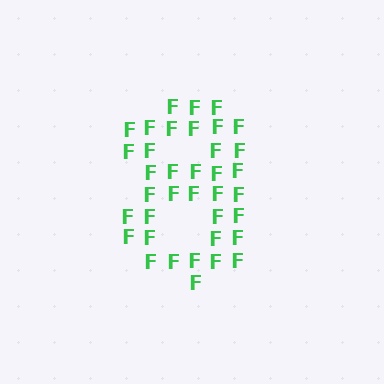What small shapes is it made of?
It is made of small letter F's.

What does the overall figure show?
The overall figure shows the digit 8.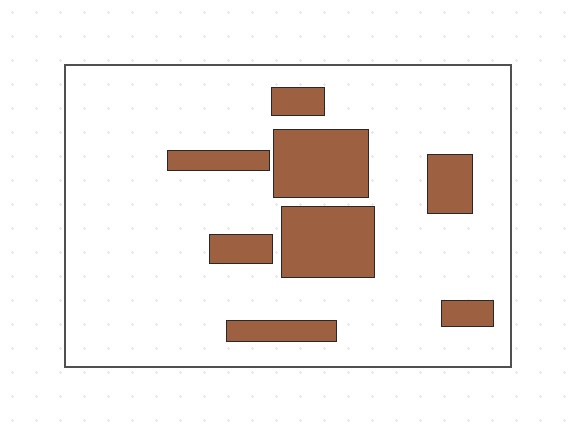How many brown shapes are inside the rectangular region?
8.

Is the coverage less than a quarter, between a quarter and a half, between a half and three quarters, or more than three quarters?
Less than a quarter.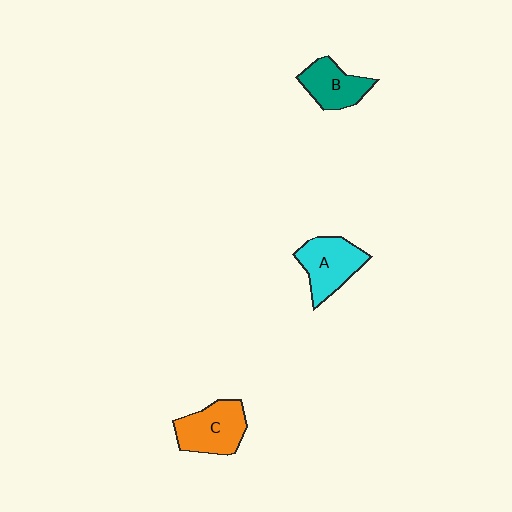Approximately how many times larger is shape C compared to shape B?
Approximately 1.2 times.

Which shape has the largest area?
Shape C (orange).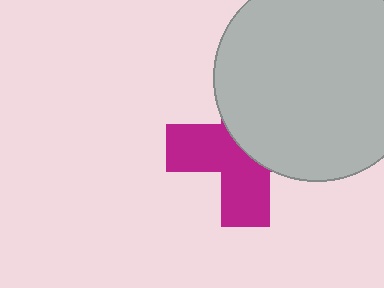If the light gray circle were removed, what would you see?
You would see the complete magenta cross.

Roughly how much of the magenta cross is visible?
About half of it is visible (roughly 49%).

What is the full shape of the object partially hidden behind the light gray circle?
The partially hidden object is a magenta cross.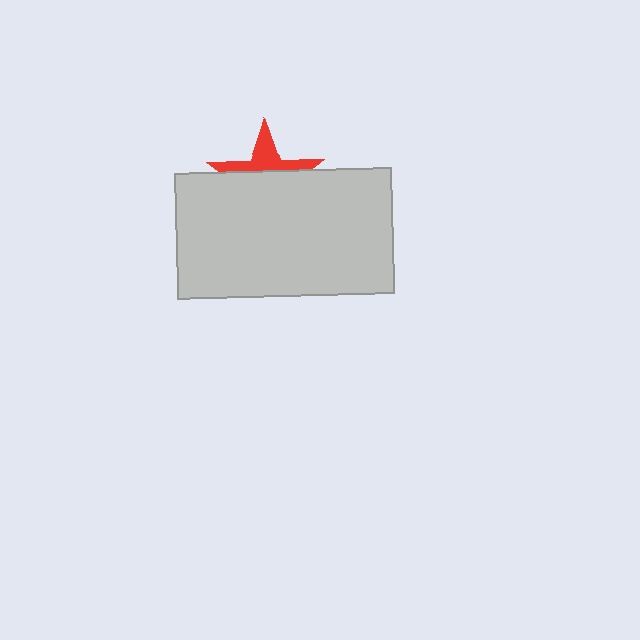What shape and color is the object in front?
The object in front is a light gray rectangle.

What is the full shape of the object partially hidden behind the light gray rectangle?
The partially hidden object is a red star.